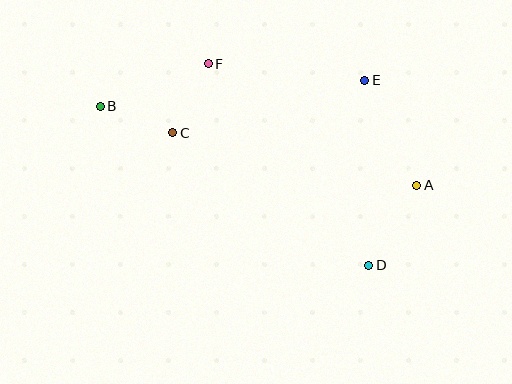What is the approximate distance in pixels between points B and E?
The distance between B and E is approximately 266 pixels.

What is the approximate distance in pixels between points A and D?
The distance between A and D is approximately 93 pixels.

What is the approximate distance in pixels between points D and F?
The distance between D and F is approximately 257 pixels.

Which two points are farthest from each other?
Points A and B are farthest from each other.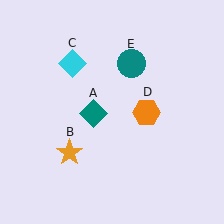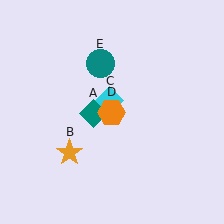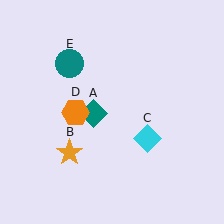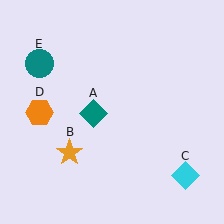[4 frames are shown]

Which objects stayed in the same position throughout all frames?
Teal diamond (object A) and orange star (object B) remained stationary.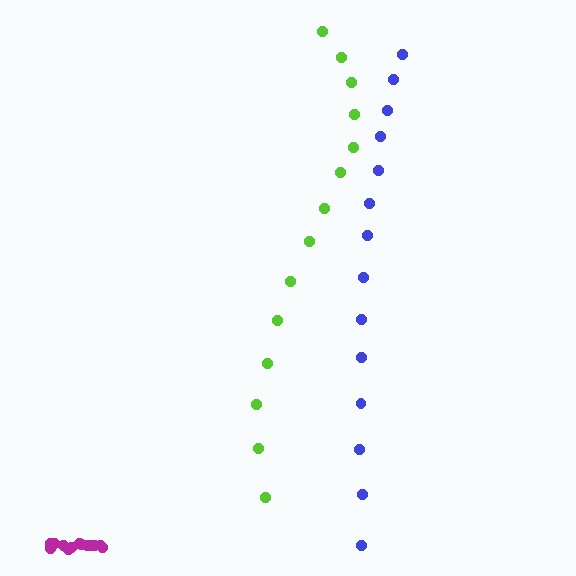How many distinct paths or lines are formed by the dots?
There are 3 distinct paths.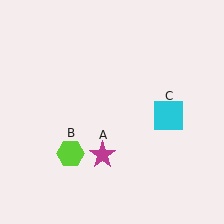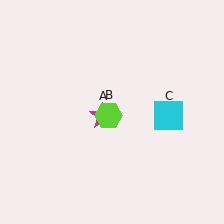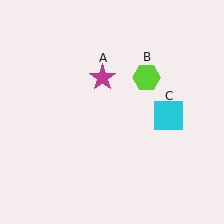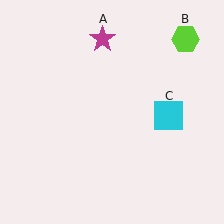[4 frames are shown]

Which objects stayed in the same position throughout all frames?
Cyan square (object C) remained stationary.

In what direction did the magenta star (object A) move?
The magenta star (object A) moved up.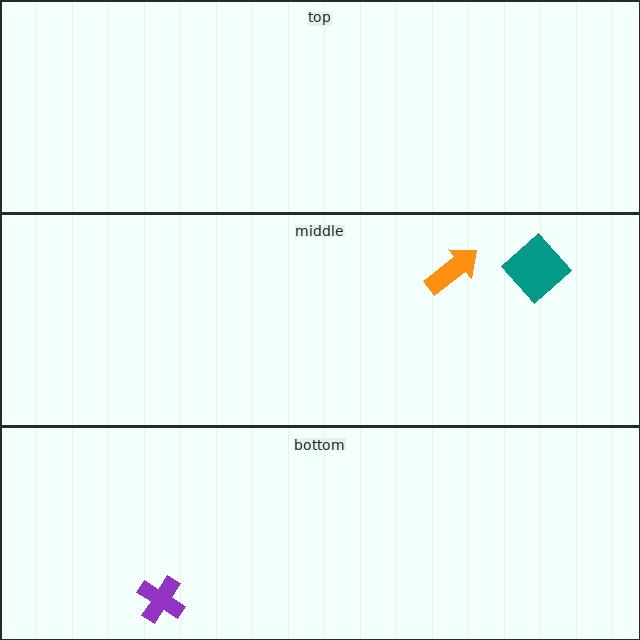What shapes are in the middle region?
The teal diamond, the orange arrow.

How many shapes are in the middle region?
2.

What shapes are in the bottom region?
The purple cross.